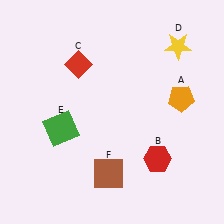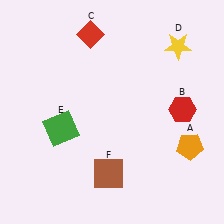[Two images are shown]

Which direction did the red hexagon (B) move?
The red hexagon (B) moved up.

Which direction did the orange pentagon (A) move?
The orange pentagon (A) moved down.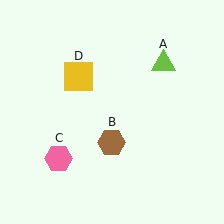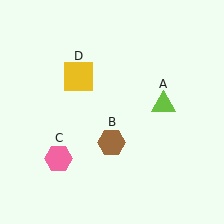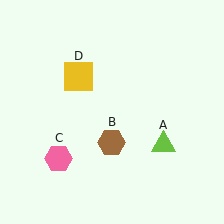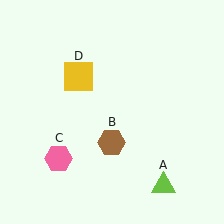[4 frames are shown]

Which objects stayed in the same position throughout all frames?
Brown hexagon (object B) and pink hexagon (object C) and yellow square (object D) remained stationary.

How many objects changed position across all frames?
1 object changed position: lime triangle (object A).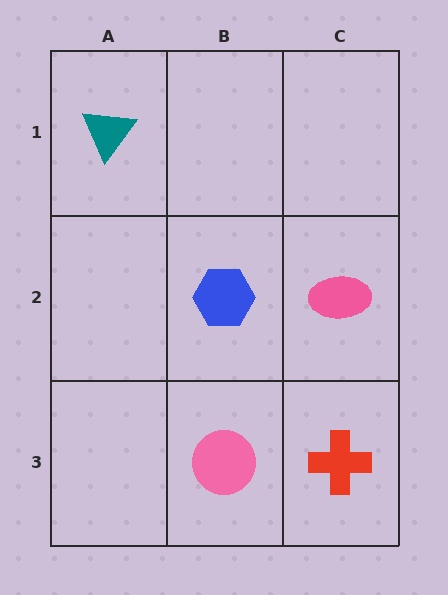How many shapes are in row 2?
2 shapes.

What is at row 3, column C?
A red cross.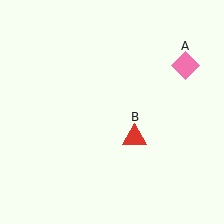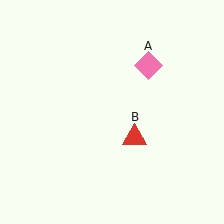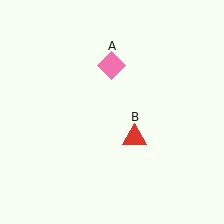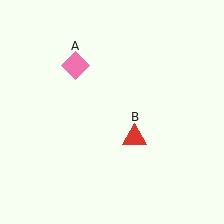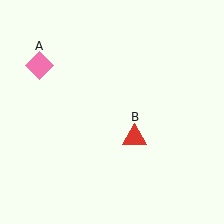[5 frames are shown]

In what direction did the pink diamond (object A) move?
The pink diamond (object A) moved left.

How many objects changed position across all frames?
1 object changed position: pink diamond (object A).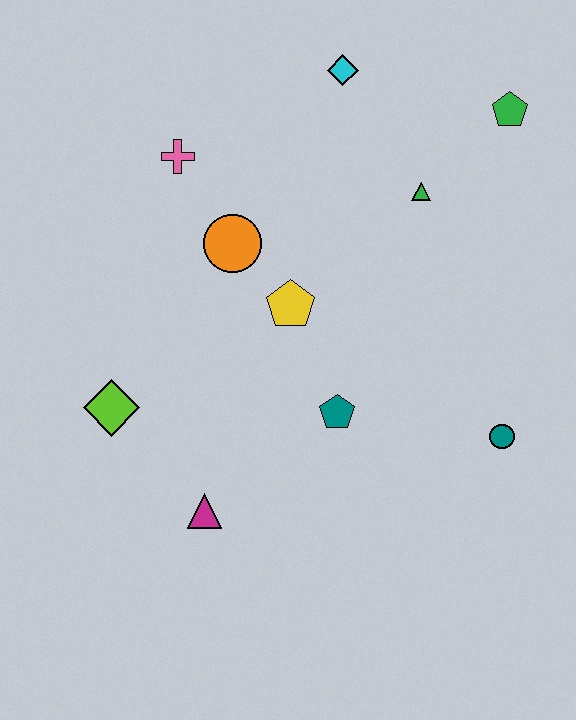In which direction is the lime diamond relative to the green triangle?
The lime diamond is to the left of the green triangle.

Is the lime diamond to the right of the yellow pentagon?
No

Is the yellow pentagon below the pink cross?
Yes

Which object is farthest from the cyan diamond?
The magenta triangle is farthest from the cyan diamond.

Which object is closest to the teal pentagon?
The yellow pentagon is closest to the teal pentagon.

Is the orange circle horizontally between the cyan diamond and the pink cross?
Yes